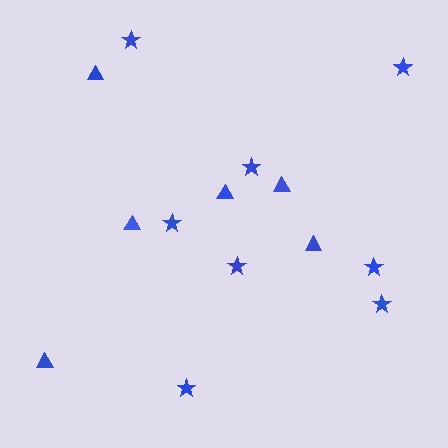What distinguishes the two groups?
There are 2 groups: one group of triangles (6) and one group of stars (8).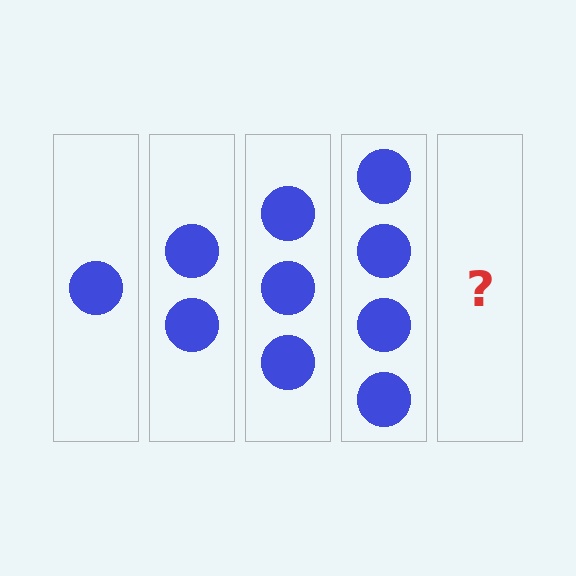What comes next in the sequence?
The next element should be 5 circles.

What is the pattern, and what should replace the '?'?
The pattern is that each step adds one more circle. The '?' should be 5 circles.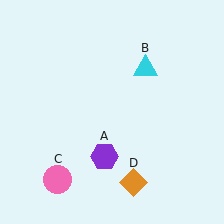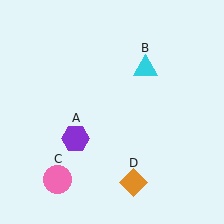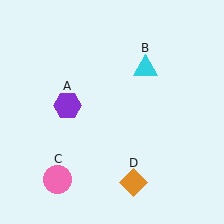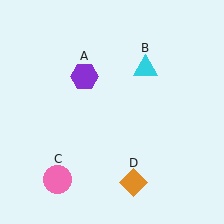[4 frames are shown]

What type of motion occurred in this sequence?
The purple hexagon (object A) rotated clockwise around the center of the scene.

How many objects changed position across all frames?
1 object changed position: purple hexagon (object A).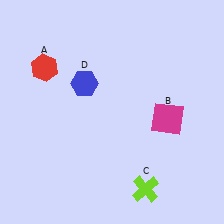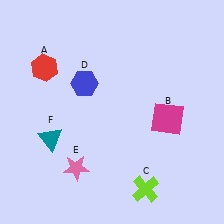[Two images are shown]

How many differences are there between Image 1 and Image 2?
There are 2 differences between the two images.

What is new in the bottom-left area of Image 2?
A pink star (E) was added in the bottom-left area of Image 2.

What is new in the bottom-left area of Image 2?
A teal triangle (F) was added in the bottom-left area of Image 2.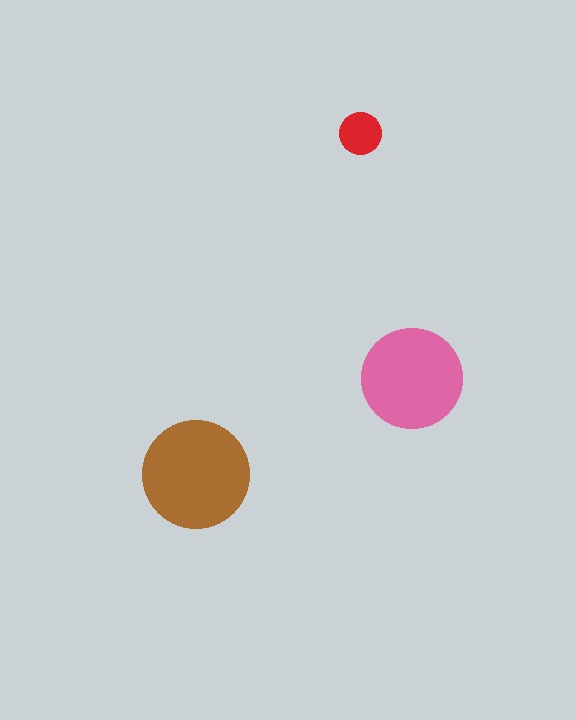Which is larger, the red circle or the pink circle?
The pink one.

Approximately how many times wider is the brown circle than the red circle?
About 2.5 times wider.